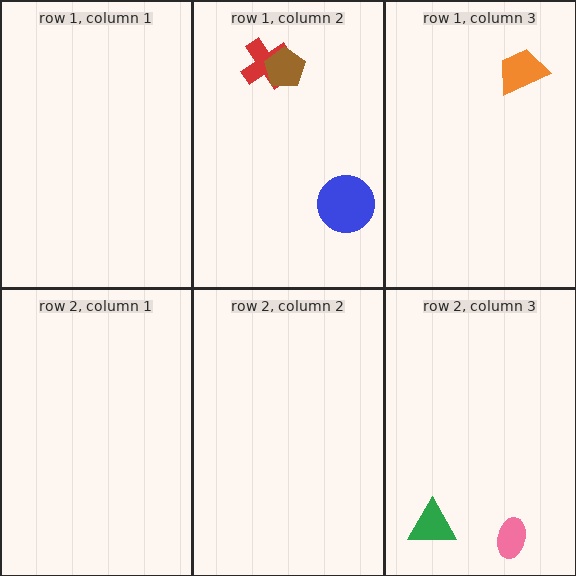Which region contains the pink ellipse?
The row 2, column 3 region.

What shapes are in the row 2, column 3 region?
The pink ellipse, the green triangle.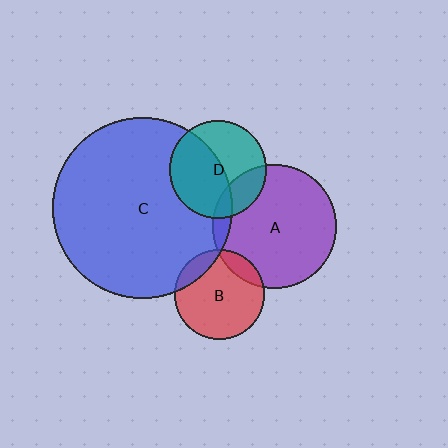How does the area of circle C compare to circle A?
Approximately 2.1 times.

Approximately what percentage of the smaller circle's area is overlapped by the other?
Approximately 10%.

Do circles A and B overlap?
Yes.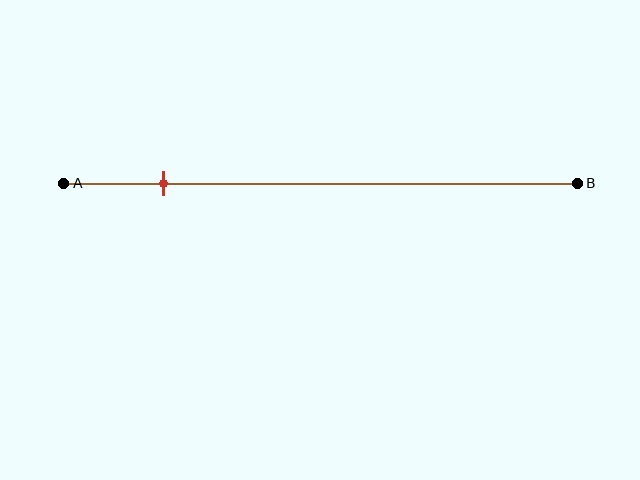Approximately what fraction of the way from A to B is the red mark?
The red mark is approximately 20% of the way from A to B.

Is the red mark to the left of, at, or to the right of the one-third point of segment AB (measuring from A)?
The red mark is to the left of the one-third point of segment AB.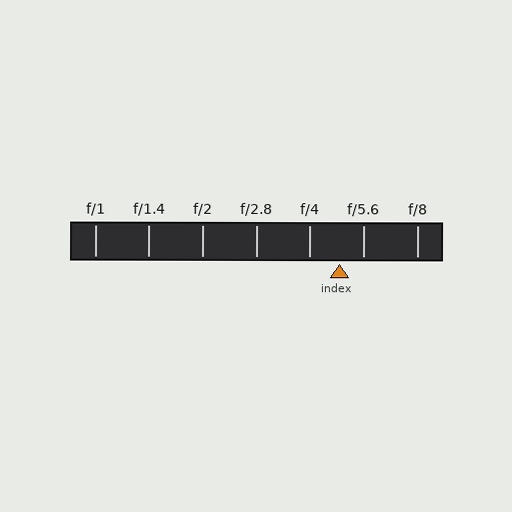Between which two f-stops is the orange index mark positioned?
The index mark is between f/4 and f/5.6.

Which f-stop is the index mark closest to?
The index mark is closest to f/5.6.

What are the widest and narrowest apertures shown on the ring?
The widest aperture shown is f/1 and the narrowest is f/8.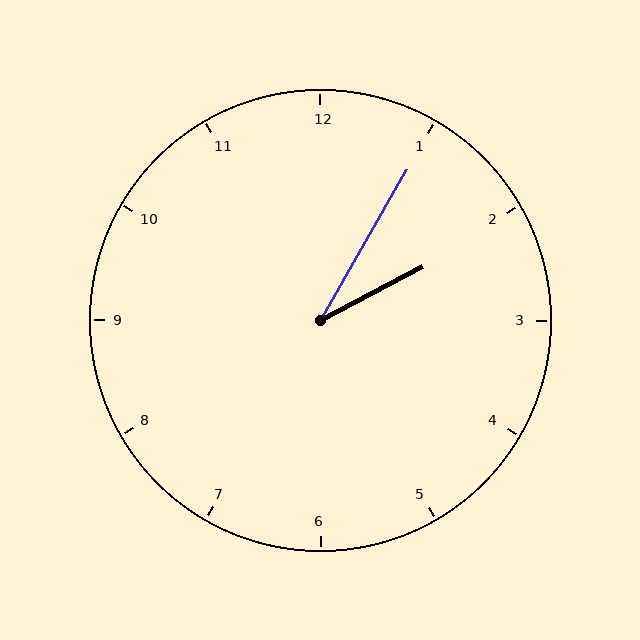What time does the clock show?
2:05.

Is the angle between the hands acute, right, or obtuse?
It is acute.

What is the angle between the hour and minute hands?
Approximately 32 degrees.